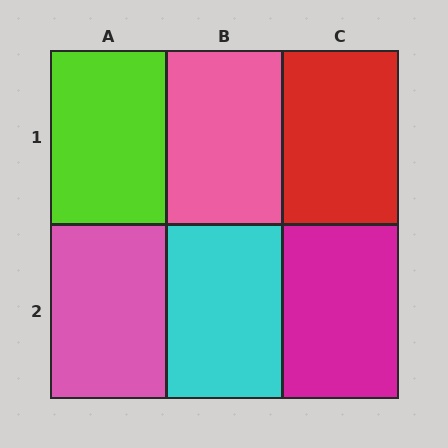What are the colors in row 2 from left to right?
Pink, cyan, magenta.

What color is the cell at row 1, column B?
Pink.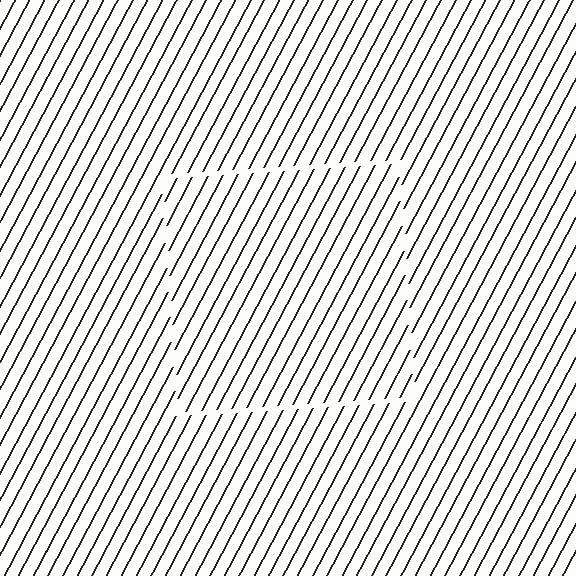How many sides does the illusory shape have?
4 sides — the line-ends trace a square.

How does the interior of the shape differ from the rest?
The interior of the shape contains the same grating, shifted by half a period — the contour is defined by the phase discontinuity where line-ends from the inner and outer gratings abut.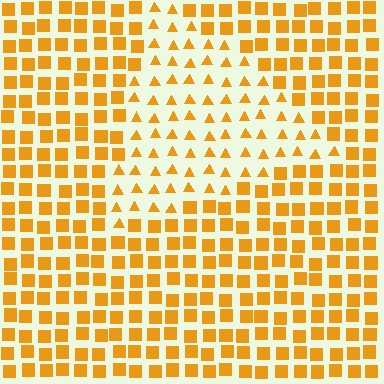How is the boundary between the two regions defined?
The boundary is defined by a change in element shape: triangles inside vs. squares outside. All elements share the same color and spacing.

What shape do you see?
I see a triangle.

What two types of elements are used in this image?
The image uses triangles inside the triangle region and squares outside it.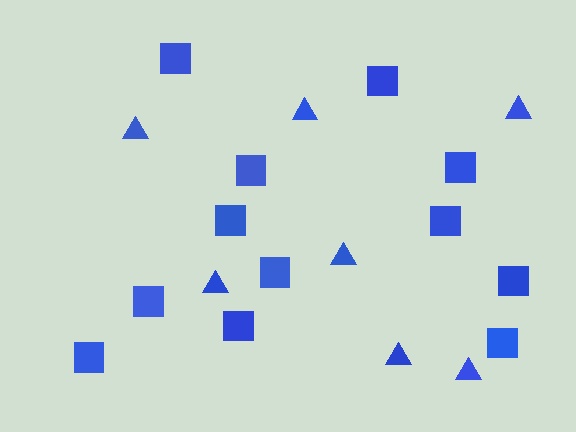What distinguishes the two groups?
There are 2 groups: one group of squares (12) and one group of triangles (7).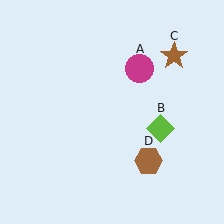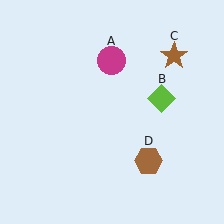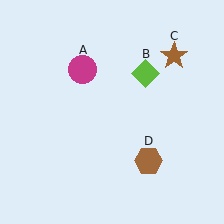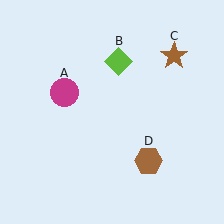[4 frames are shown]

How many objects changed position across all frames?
2 objects changed position: magenta circle (object A), lime diamond (object B).